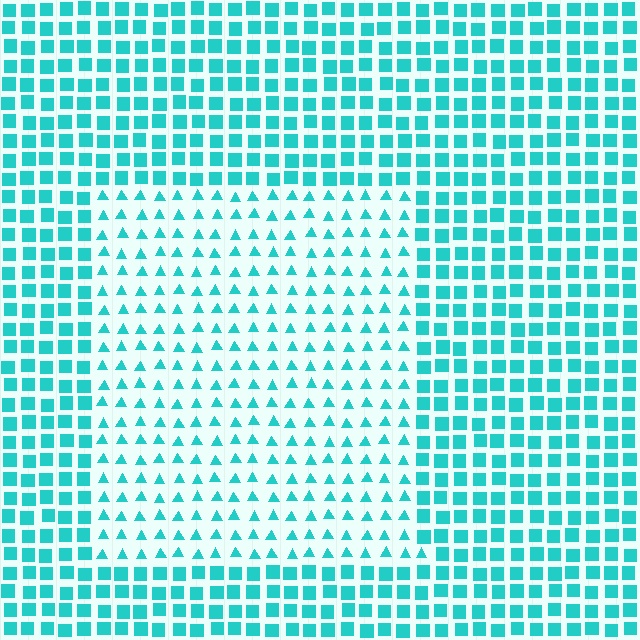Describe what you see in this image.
The image is filled with small cyan elements arranged in a uniform grid. A rectangle-shaped region contains triangles, while the surrounding area contains squares. The boundary is defined purely by the change in element shape.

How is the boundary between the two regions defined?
The boundary is defined by a change in element shape: triangles inside vs. squares outside. All elements share the same color and spacing.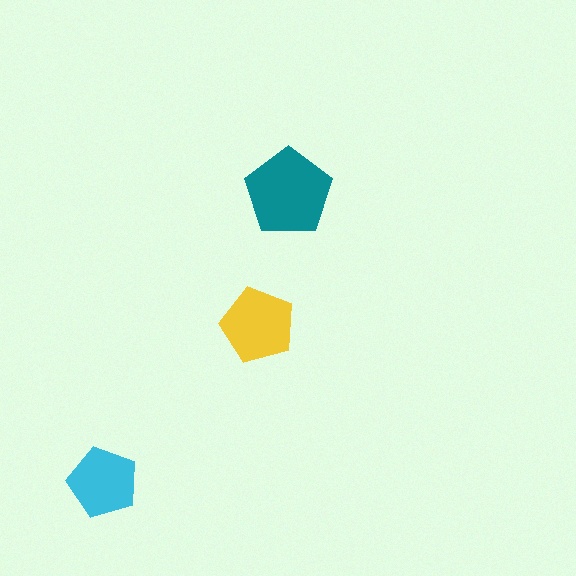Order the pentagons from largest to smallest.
the teal one, the yellow one, the cyan one.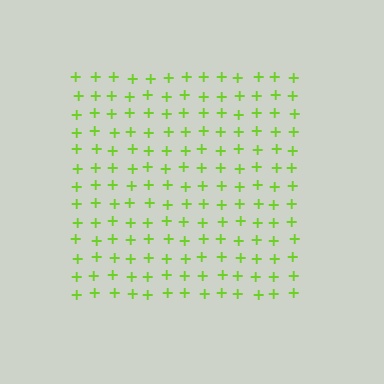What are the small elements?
The small elements are plus signs.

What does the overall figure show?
The overall figure shows a square.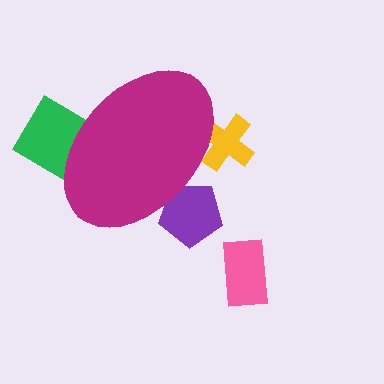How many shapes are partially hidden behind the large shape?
3 shapes are partially hidden.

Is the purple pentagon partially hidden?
Yes, the purple pentagon is partially hidden behind the magenta ellipse.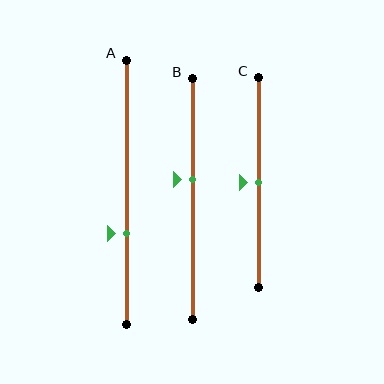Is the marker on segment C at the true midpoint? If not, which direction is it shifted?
Yes, the marker on segment C is at the true midpoint.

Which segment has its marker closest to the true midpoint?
Segment C has its marker closest to the true midpoint.